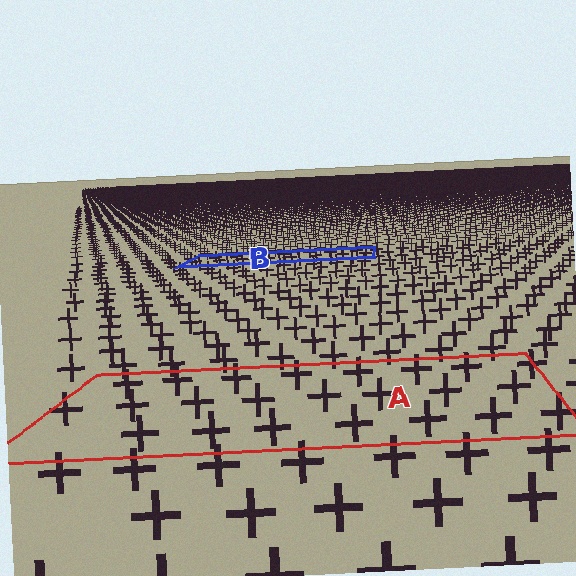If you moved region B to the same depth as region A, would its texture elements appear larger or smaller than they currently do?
They would appear larger. At a closer depth, the same texture elements are projected at a bigger on-screen size.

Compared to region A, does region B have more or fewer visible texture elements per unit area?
Region B has more texture elements per unit area — they are packed more densely because it is farther away.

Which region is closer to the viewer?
Region A is closer. The texture elements there are larger and more spread out.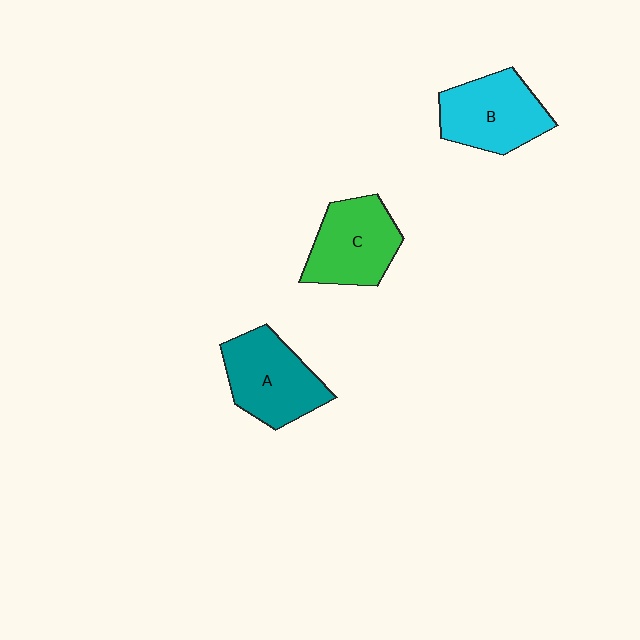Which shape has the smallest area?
Shape C (green).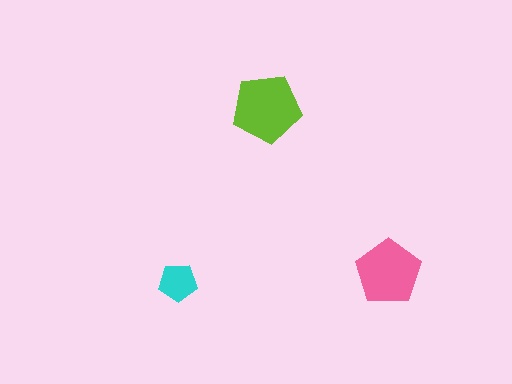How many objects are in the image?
There are 3 objects in the image.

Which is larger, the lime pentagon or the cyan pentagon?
The lime one.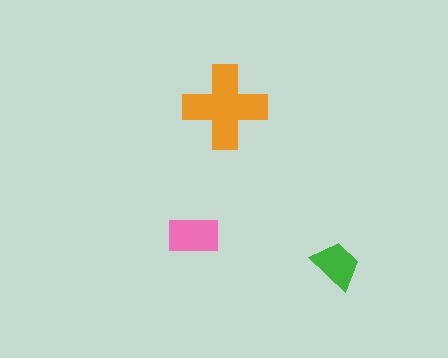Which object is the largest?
The orange cross.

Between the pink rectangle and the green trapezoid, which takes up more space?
The pink rectangle.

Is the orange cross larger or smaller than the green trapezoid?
Larger.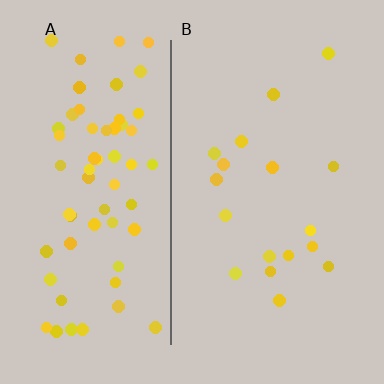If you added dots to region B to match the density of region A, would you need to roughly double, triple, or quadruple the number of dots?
Approximately quadruple.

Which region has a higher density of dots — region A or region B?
A (the left).